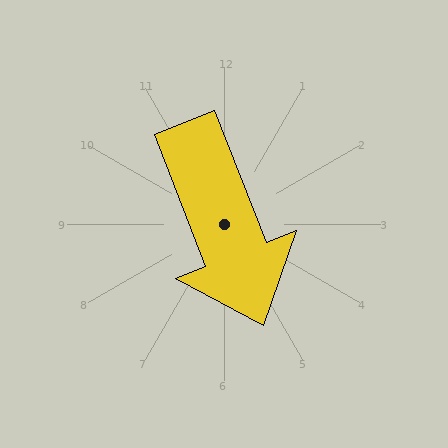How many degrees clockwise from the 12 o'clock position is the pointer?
Approximately 159 degrees.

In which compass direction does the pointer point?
South.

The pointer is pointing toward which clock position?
Roughly 5 o'clock.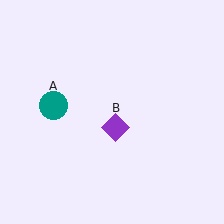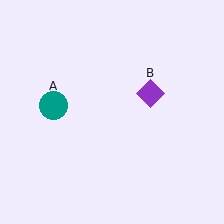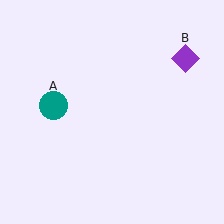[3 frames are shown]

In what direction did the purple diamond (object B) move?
The purple diamond (object B) moved up and to the right.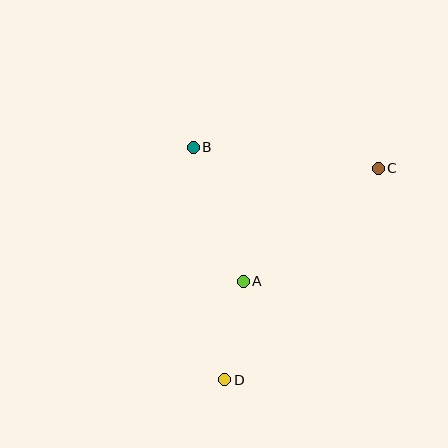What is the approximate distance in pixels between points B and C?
The distance between B and C is approximately 186 pixels.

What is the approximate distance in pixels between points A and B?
The distance between A and B is approximately 143 pixels.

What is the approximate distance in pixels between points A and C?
The distance between A and C is approximately 176 pixels.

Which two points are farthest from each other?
Points C and D are farthest from each other.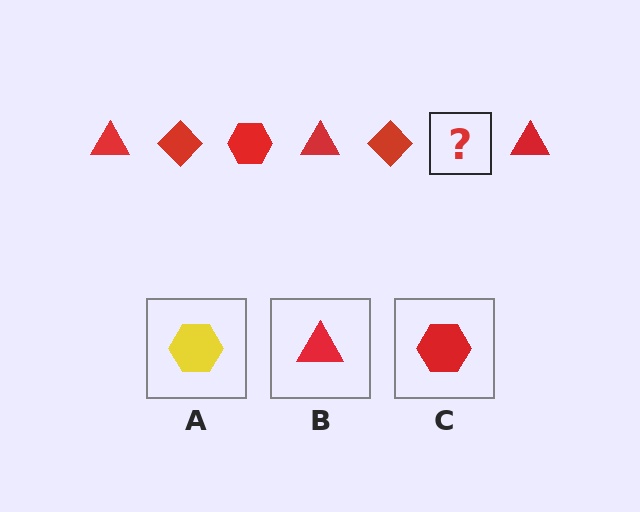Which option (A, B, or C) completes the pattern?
C.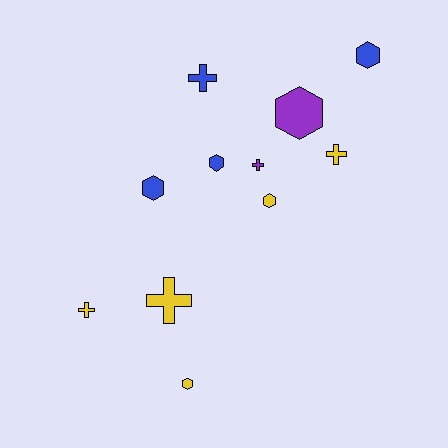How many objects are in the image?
There are 11 objects.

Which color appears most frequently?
Yellow, with 5 objects.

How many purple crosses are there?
There is 1 purple cross.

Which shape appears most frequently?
Hexagon, with 6 objects.